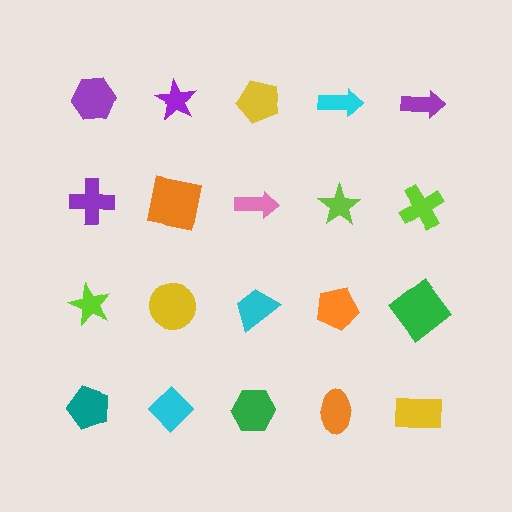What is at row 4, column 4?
An orange ellipse.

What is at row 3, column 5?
A green diamond.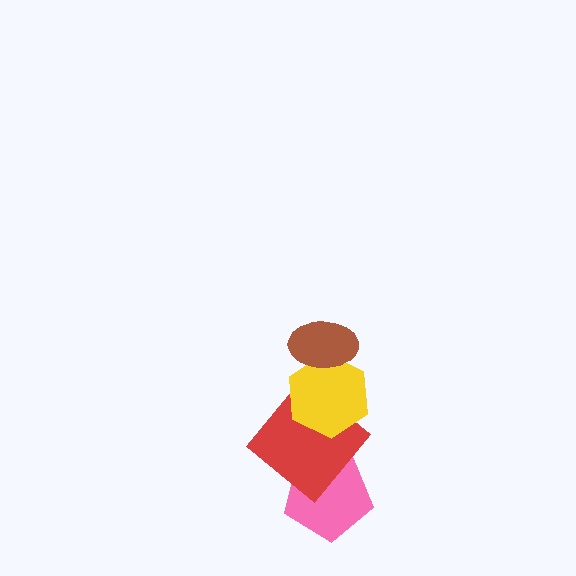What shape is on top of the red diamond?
The yellow hexagon is on top of the red diamond.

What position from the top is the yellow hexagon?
The yellow hexagon is 2nd from the top.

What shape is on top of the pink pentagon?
The red diamond is on top of the pink pentagon.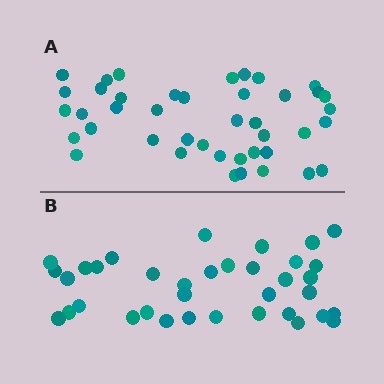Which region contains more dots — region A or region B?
Region A (the top region) has more dots.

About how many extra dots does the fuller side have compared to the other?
Region A has about 6 more dots than region B.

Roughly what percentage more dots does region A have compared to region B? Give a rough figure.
About 15% more.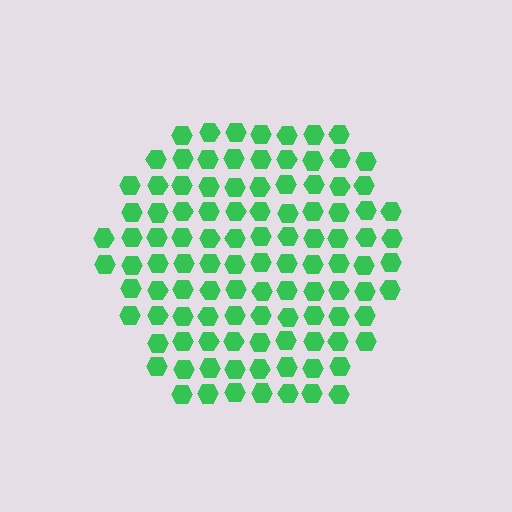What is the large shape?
The large shape is a hexagon.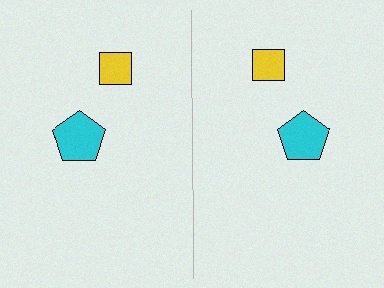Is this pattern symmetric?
Yes, this pattern has bilateral (reflection) symmetry.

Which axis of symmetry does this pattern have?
The pattern has a vertical axis of symmetry running through the center of the image.